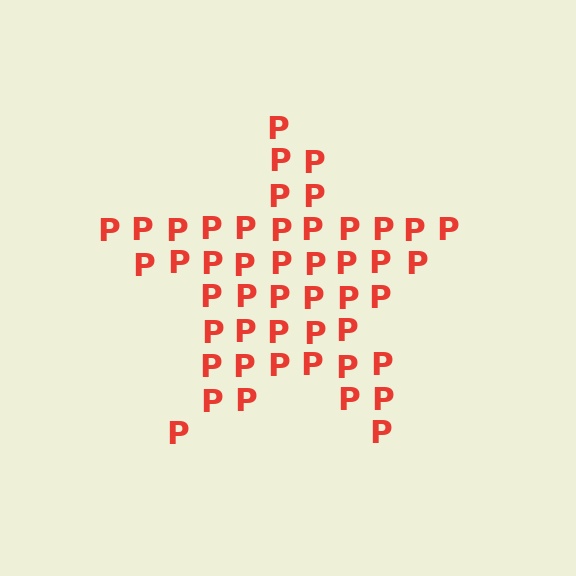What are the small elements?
The small elements are letter P's.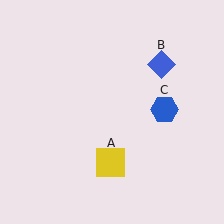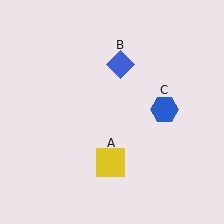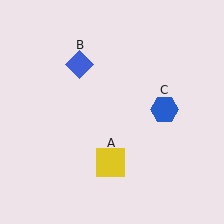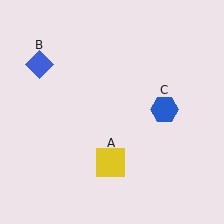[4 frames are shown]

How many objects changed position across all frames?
1 object changed position: blue diamond (object B).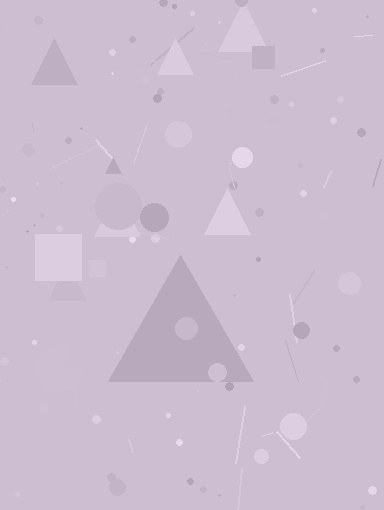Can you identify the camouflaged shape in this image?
The camouflaged shape is a triangle.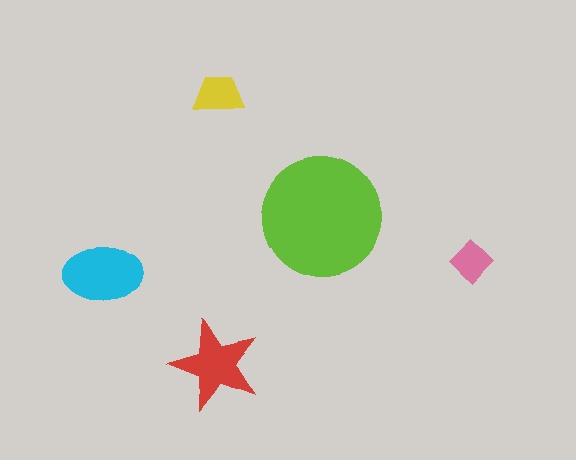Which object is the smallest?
The pink diamond.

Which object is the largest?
The lime circle.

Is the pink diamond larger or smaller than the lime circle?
Smaller.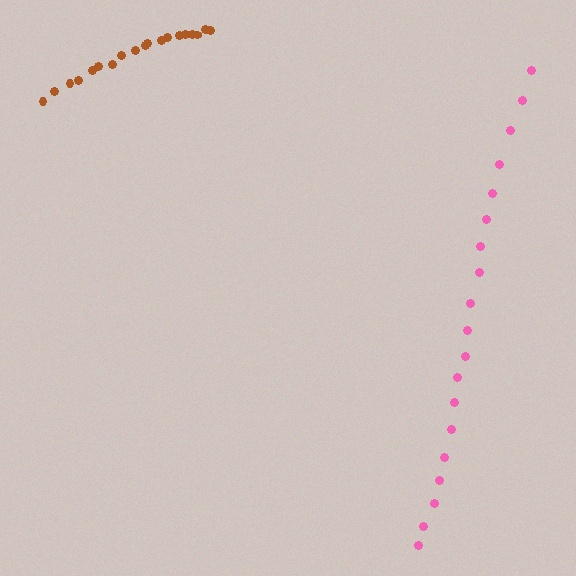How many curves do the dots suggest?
There are 2 distinct paths.